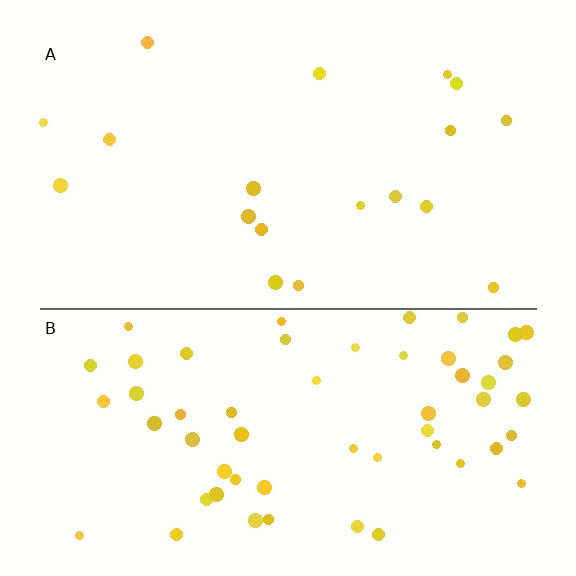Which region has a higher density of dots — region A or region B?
B (the bottom).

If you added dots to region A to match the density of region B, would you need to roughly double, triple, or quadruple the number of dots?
Approximately triple.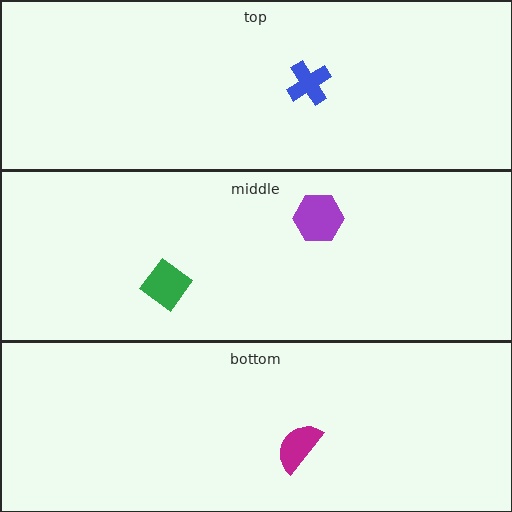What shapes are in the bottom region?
The magenta semicircle.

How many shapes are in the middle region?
2.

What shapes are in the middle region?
The green diamond, the purple hexagon.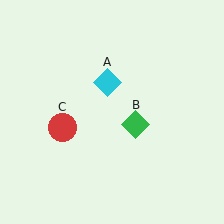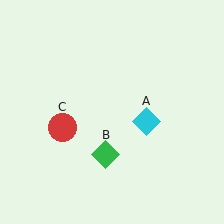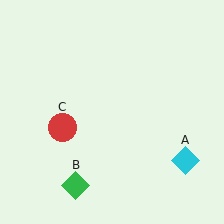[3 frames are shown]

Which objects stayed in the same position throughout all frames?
Red circle (object C) remained stationary.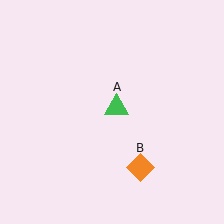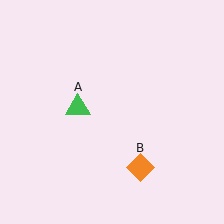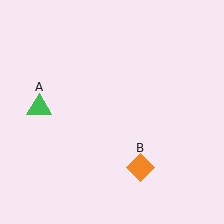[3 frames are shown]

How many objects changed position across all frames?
1 object changed position: green triangle (object A).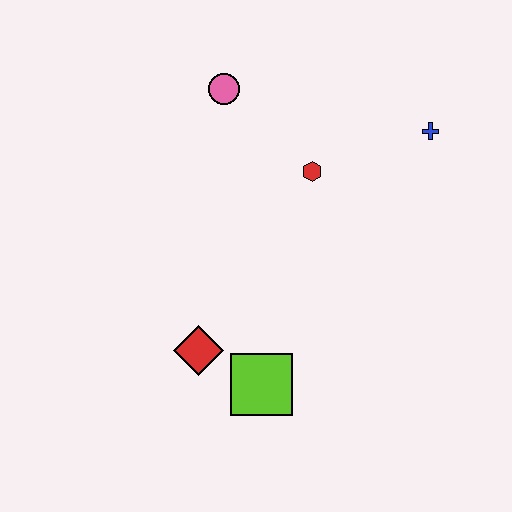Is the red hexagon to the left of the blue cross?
Yes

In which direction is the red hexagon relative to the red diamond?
The red hexagon is above the red diamond.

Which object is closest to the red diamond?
The lime square is closest to the red diamond.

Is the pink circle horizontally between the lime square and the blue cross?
No